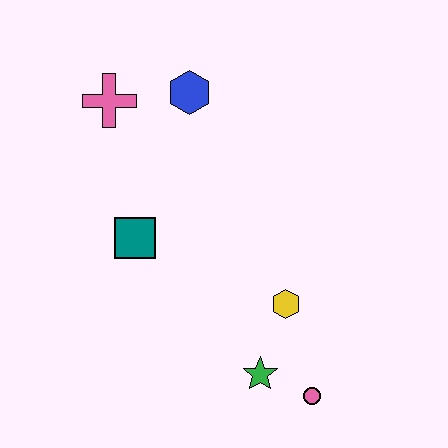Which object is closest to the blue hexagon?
The pink cross is closest to the blue hexagon.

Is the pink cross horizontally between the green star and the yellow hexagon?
No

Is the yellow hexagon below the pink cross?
Yes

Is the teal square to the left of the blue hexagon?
Yes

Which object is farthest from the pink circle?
The pink cross is farthest from the pink circle.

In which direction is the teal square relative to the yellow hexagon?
The teal square is to the left of the yellow hexagon.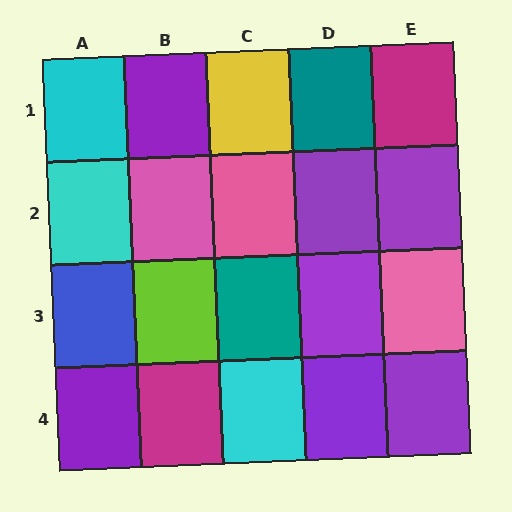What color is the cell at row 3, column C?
Teal.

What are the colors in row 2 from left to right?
Cyan, pink, pink, purple, purple.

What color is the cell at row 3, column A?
Blue.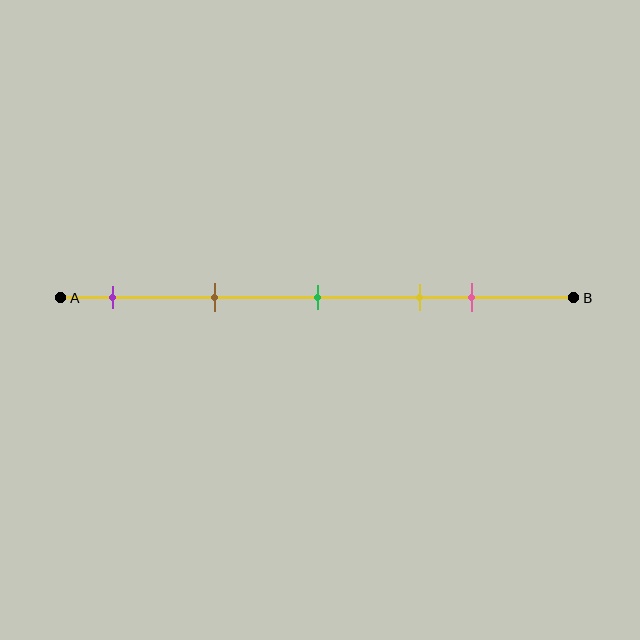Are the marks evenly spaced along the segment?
No, the marks are not evenly spaced.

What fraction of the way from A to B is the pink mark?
The pink mark is approximately 80% (0.8) of the way from A to B.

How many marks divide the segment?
There are 5 marks dividing the segment.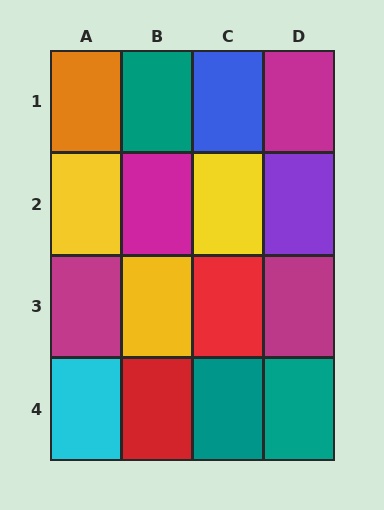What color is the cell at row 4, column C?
Teal.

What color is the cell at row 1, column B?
Teal.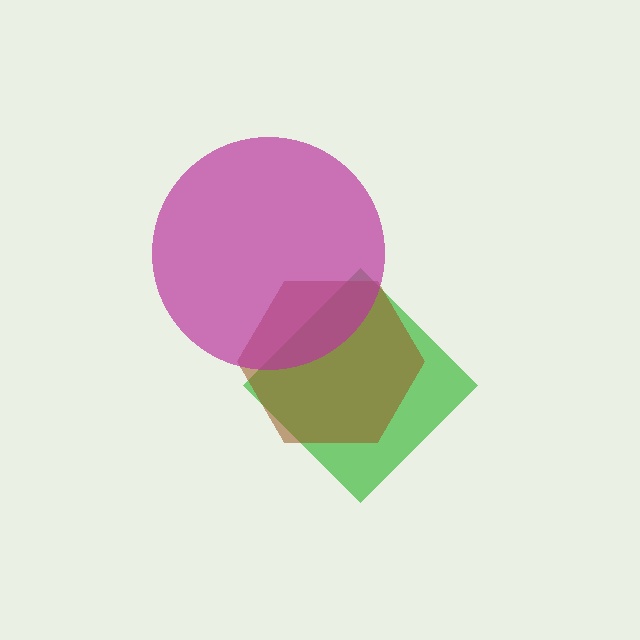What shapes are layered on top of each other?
The layered shapes are: a green diamond, a brown hexagon, a magenta circle.